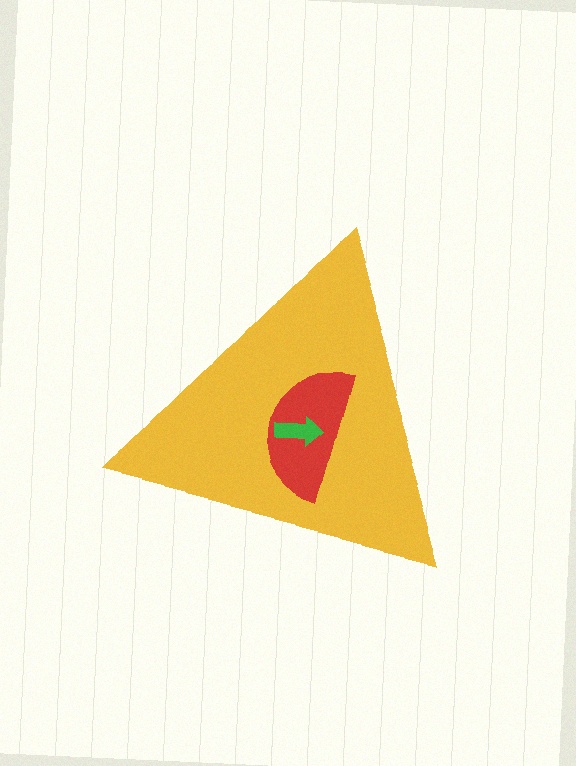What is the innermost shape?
The green arrow.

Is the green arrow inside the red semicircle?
Yes.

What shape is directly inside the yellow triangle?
The red semicircle.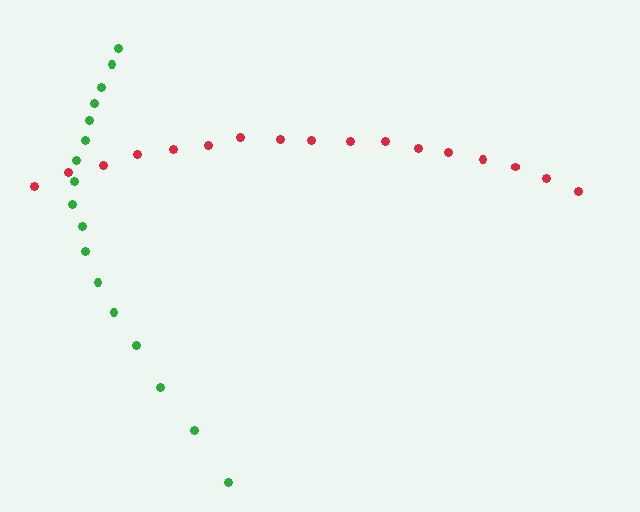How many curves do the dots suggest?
There are 2 distinct paths.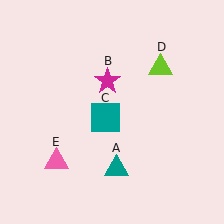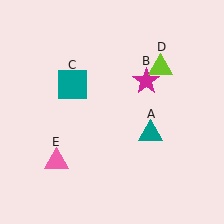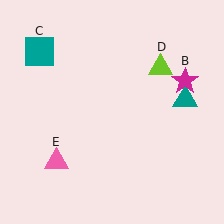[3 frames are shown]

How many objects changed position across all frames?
3 objects changed position: teal triangle (object A), magenta star (object B), teal square (object C).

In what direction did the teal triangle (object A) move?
The teal triangle (object A) moved up and to the right.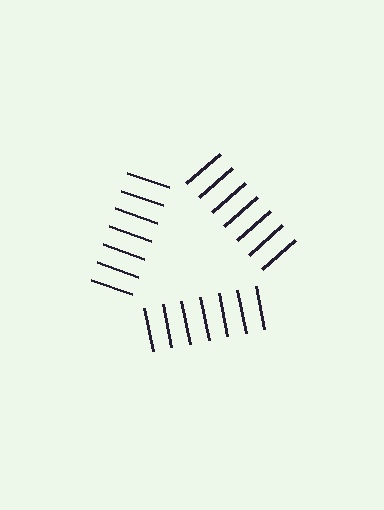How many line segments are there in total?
21 — 7 along each of the 3 edges.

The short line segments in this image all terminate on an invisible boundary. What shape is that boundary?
An illusory triangle — the line segments terminate on its edges but no continuous stroke is drawn.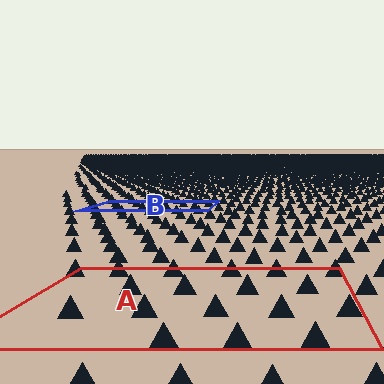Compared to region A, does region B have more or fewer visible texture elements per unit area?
Region B has more texture elements per unit area — they are packed more densely because it is farther away.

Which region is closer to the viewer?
Region A is closer. The texture elements there are larger and more spread out.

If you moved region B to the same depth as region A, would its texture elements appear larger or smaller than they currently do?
They would appear larger. At a closer depth, the same texture elements are projected at a bigger on-screen size.